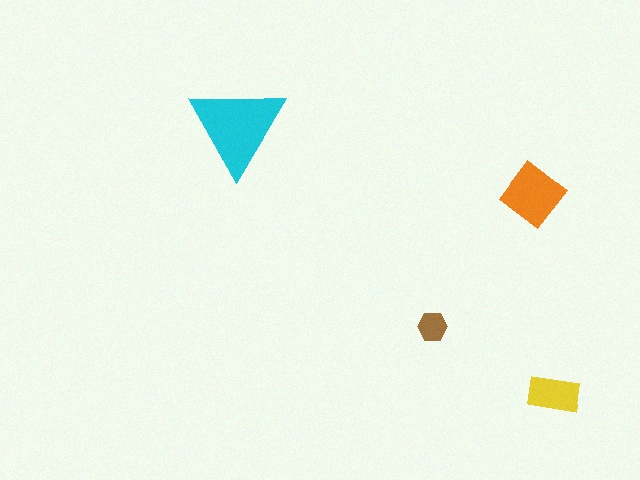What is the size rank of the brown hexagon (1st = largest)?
4th.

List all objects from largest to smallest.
The cyan triangle, the orange diamond, the yellow rectangle, the brown hexagon.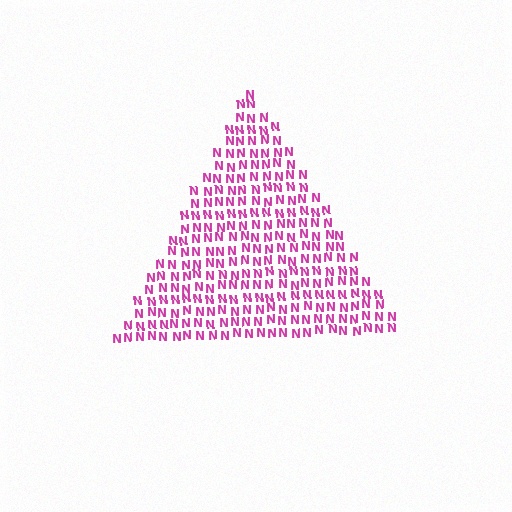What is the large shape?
The large shape is a triangle.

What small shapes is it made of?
It is made of small letter N's.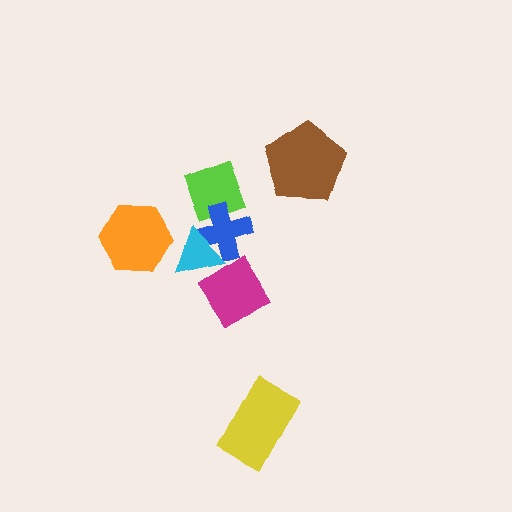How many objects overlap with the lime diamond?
1 object overlaps with the lime diamond.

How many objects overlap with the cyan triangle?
2 objects overlap with the cyan triangle.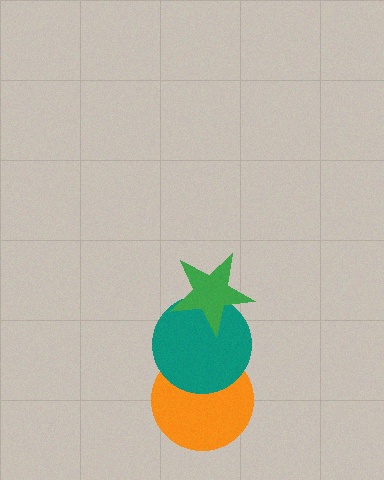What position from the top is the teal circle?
The teal circle is 2nd from the top.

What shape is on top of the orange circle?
The teal circle is on top of the orange circle.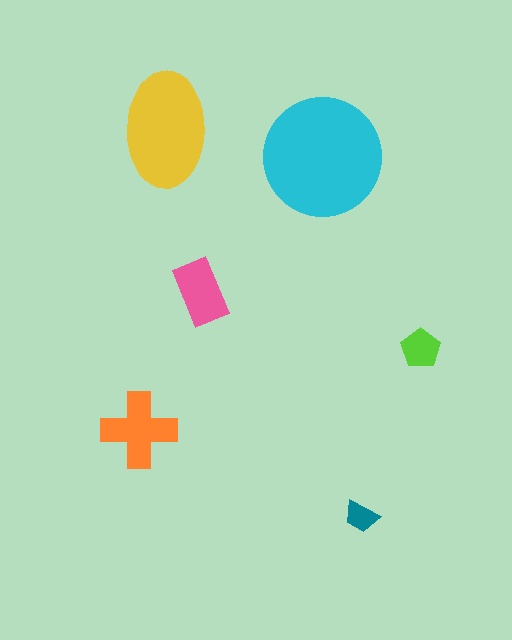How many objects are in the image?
There are 6 objects in the image.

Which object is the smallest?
The teal trapezoid.